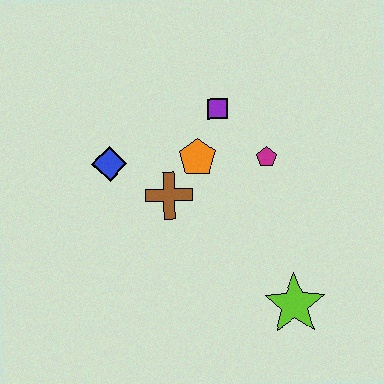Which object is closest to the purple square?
The orange pentagon is closest to the purple square.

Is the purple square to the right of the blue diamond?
Yes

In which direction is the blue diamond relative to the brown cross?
The blue diamond is to the left of the brown cross.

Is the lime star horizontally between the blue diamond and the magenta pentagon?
No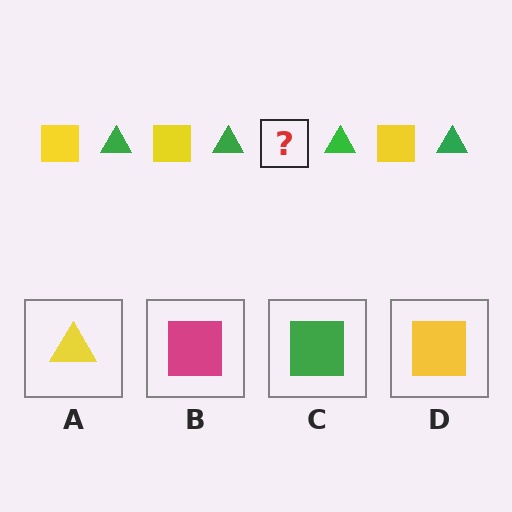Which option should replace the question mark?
Option D.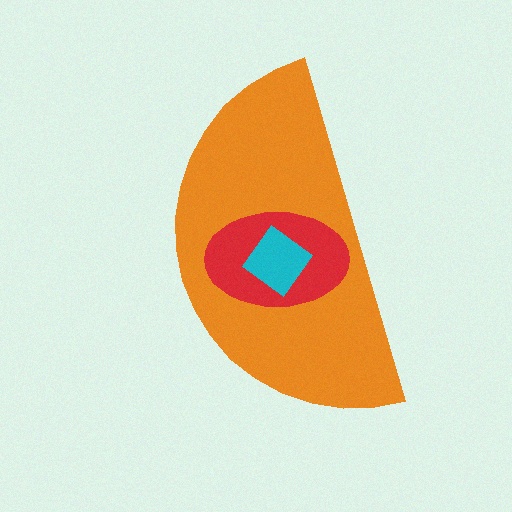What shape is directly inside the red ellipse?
The cyan diamond.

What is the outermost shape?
The orange semicircle.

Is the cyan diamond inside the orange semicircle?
Yes.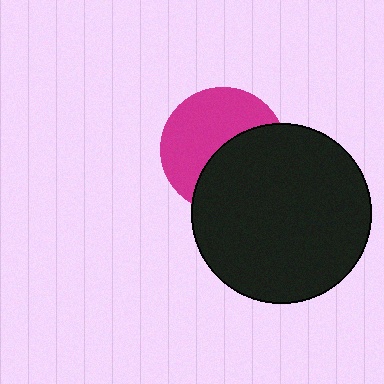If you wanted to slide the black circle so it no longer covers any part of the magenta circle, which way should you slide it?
Slide it toward the lower-right — that is the most direct way to separate the two shapes.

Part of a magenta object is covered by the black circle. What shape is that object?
It is a circle.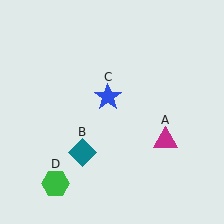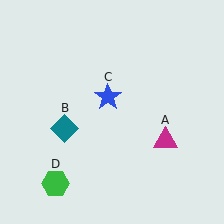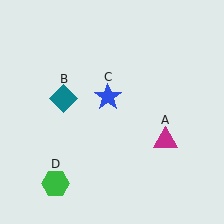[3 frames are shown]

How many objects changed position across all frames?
1 object changed position: teal diamond (object B).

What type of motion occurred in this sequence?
The teal diamond (object B) rotated clockwise around the center of the scene.